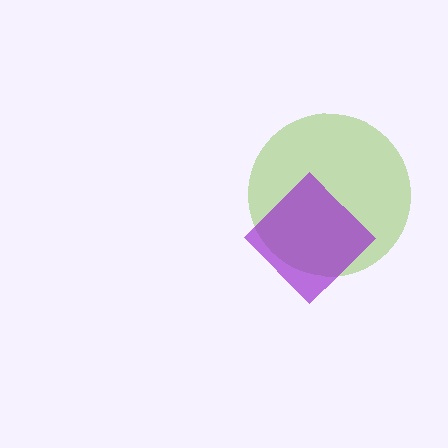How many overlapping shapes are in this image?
There are 2 overlapping shapes in the image.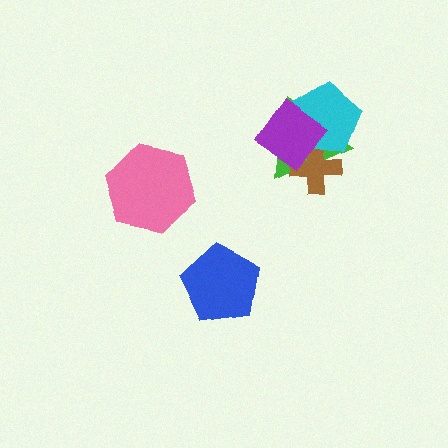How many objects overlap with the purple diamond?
3 objects overlap with the purple diamond.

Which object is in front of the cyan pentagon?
The purple diamond is in front of the cyan pentagon.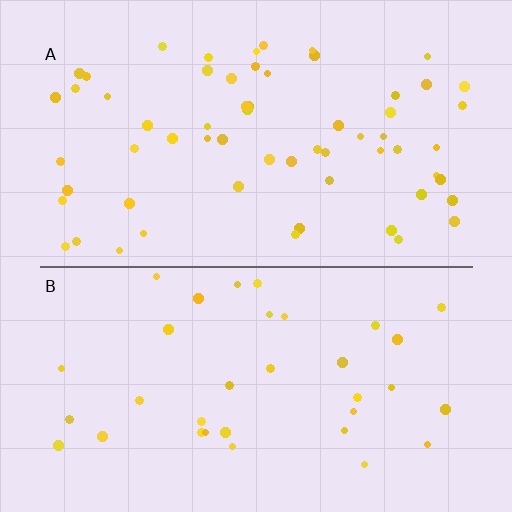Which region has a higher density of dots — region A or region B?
A (the top).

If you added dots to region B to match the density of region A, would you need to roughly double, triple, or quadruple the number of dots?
Approximately double.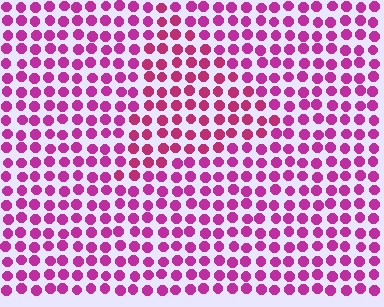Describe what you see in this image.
The image is filled with small magenta elements in a uniform arrangement. A triangle-shaped region is visible where the elements are tinted to a slightly different hue, forming a subtle color boundary.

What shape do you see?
I see a triangle.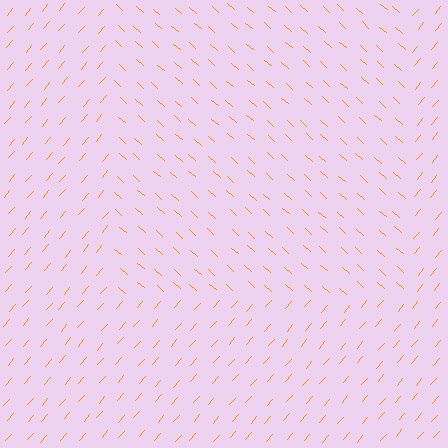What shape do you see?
I see a rectangle.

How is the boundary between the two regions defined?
The boundary is defined purely by a change in line orientation (approximately 89 degrees difference). All lines are the same color and thickness.